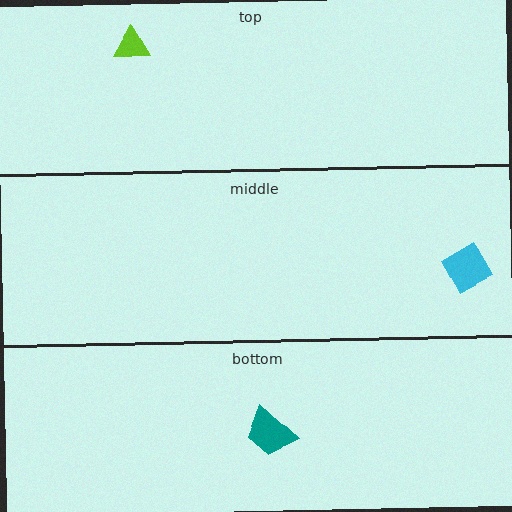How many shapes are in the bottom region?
1.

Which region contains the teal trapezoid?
The bottom region.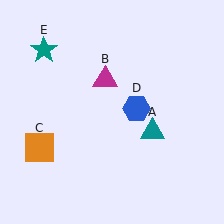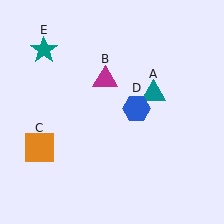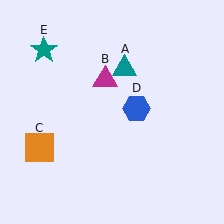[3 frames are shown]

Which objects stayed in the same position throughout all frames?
Magenta triangle (object B) and orange square (object C) and blue hexagon (object D) and teal star (object E) remained stationary.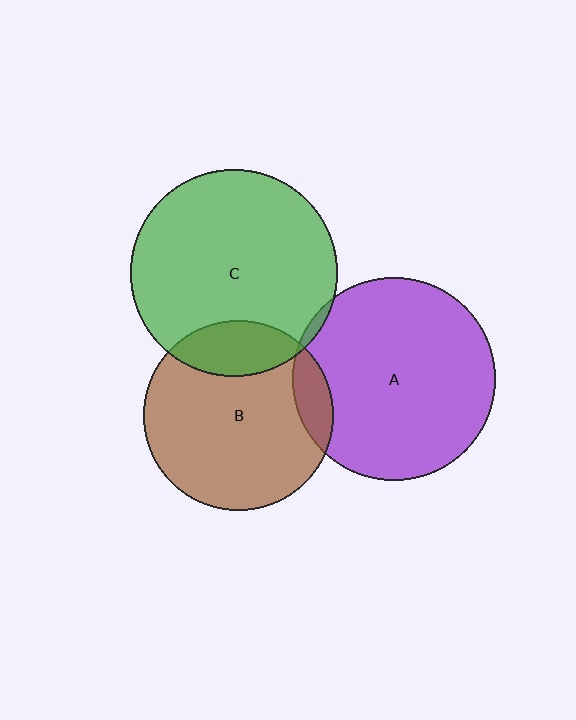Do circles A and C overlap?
Yes.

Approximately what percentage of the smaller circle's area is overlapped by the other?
Approximately 5%.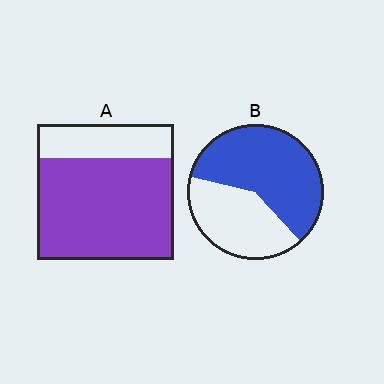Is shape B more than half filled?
Yes.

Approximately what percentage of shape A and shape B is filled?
A is approximately 75% and B is approximately 60%.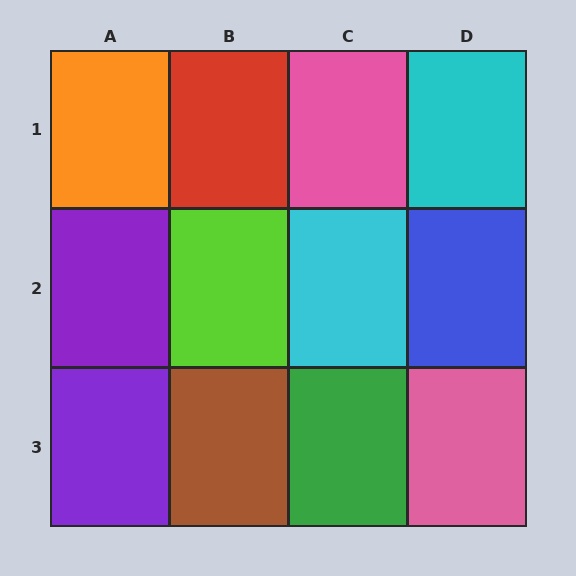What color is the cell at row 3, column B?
Brown.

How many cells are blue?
1 cell is blue.